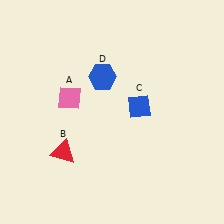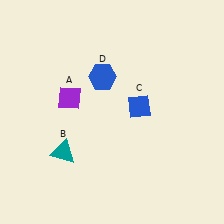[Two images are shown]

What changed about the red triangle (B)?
In Image 1, B is red. In Image 2, it changed to teal.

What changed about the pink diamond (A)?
In Image 1, A is pink. In Image 2, it changed to purple.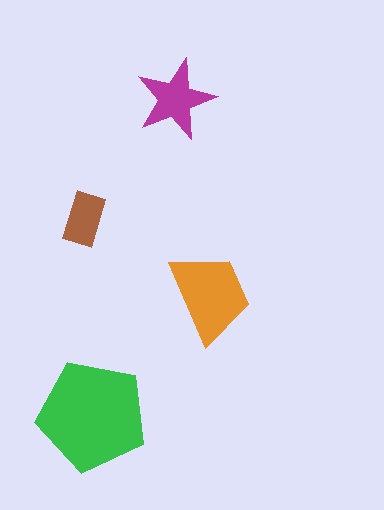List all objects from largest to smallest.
The green pentagon, the orange trapezoid, the magenta star, the brown rectangle.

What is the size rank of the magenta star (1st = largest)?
3rd.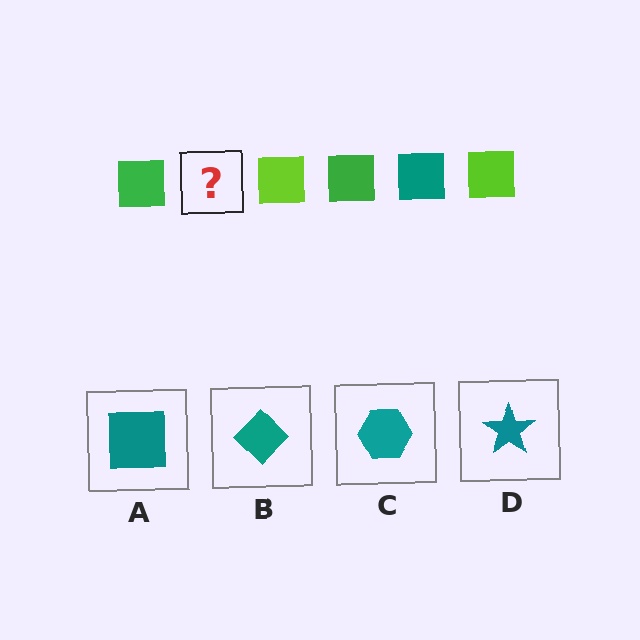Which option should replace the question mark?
Option A.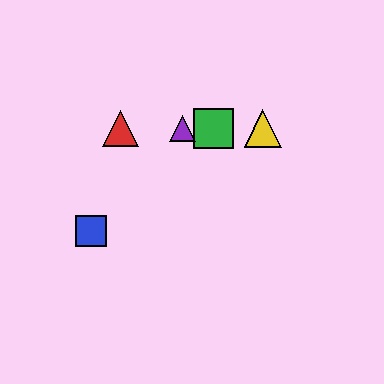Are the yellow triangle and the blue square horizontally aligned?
No, the yellow triangle is at y≈129 and the blue square is at y≈231.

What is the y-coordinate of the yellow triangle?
The yellow triangle is at y≈129.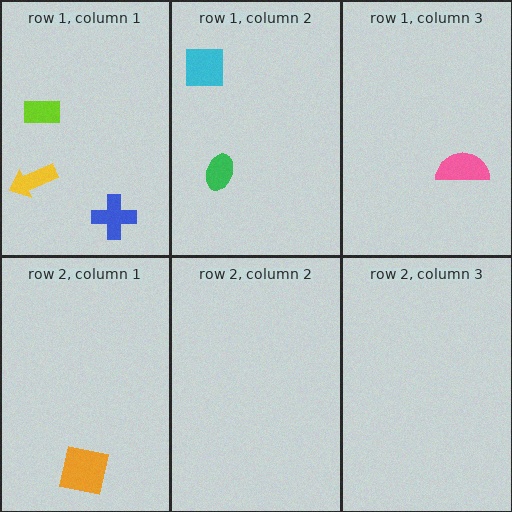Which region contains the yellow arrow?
The row 1, column 1 region.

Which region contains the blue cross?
The row 1, column 1 region.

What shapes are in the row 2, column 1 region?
The orange square.